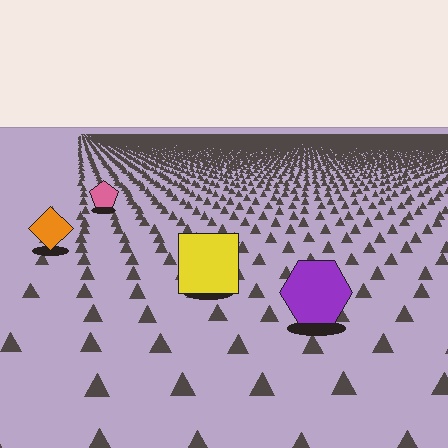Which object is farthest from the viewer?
The pink pentagon is farthest from the viewer. It appears smaller and the ground texture around it is denser.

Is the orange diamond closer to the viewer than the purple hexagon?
No. The purple hexagon is closer — you can tell from the texture gradient: the ground texture is coarser near it.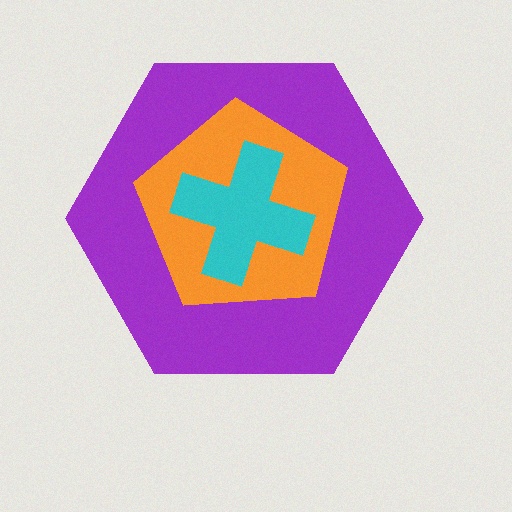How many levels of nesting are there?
3.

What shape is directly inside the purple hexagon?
The orange pentagon.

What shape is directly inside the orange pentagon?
The cyan cross.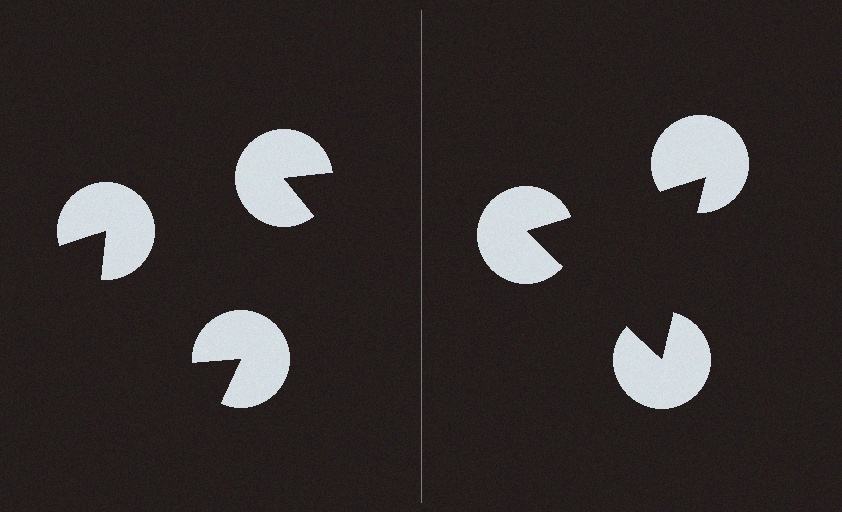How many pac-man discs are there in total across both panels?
6 — 3 on each side.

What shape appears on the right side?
An illusory triangle.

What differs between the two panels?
The pac-man discs are positioned identically on both sides; only the wedge orientations differ. On the right they align to a triangle; on the left they are misaligned.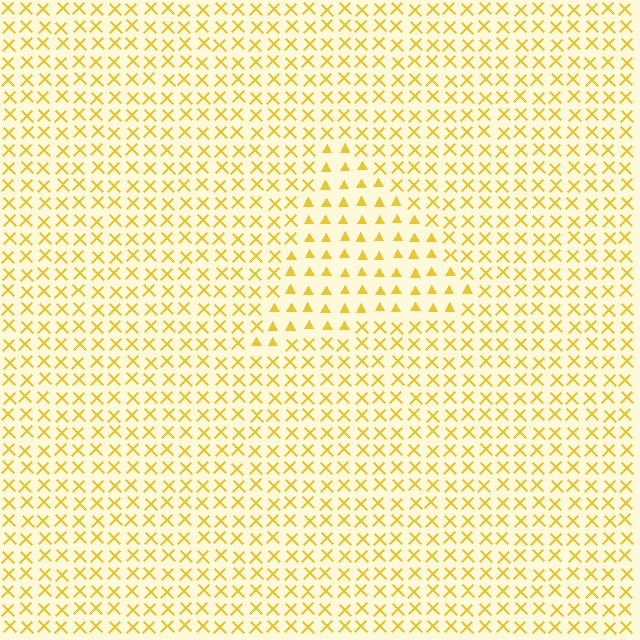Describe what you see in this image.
The image is filled with small yellow elements arranged in a uniform grid. A triangle-shaped region contains triangles, while the surrounding area contains X marks. The boundary is defined purely by the change in element shape.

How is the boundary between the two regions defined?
The boundary is defined by a change in element shape: triangles inside vs. X marks outside. All elements share the same color and spacing.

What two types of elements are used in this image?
The image uses triangles inside the triangle region and X marks outside it.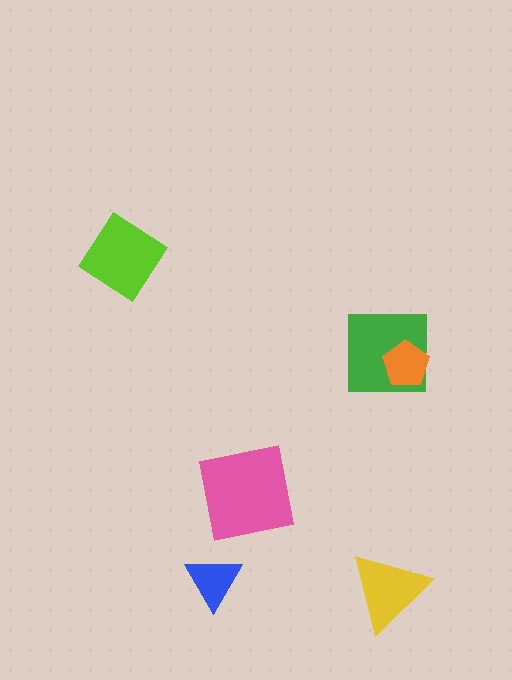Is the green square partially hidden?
Yes, it is partially covered by another shape.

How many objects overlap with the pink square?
0 objects overlap with the pink square.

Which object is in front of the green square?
The orange pentagon is in front of the green square.